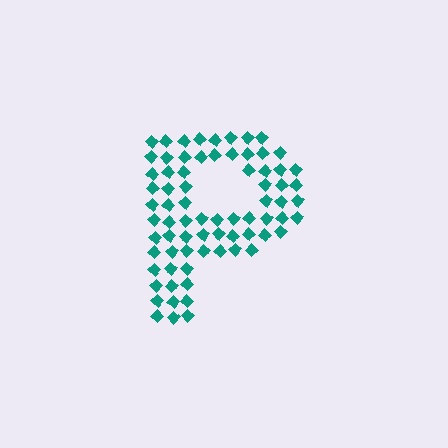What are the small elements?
The small elements are diamonds.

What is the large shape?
The large shape is the letter P.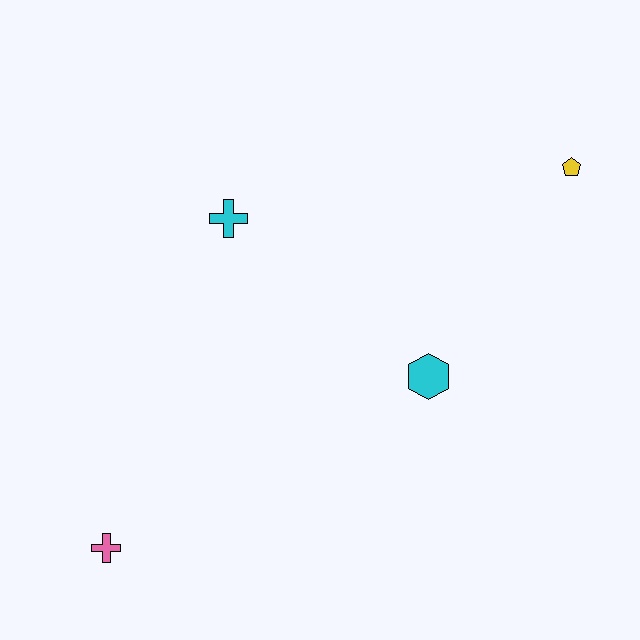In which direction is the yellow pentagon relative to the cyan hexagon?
The yellow pentagon is above the cyan hexagon.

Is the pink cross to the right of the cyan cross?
No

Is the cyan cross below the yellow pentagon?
Yes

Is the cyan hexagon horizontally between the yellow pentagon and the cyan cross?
Yes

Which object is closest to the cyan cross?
The cyan hexagon is closest to the cyan cross.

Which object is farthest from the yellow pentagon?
The pink cross is farthest from the yellow pentagon.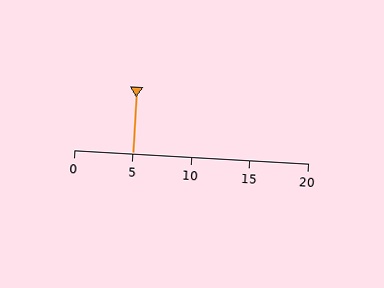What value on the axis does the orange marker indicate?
The marker indicates approximately 5.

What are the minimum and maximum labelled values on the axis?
The axis runs from 0 to 20.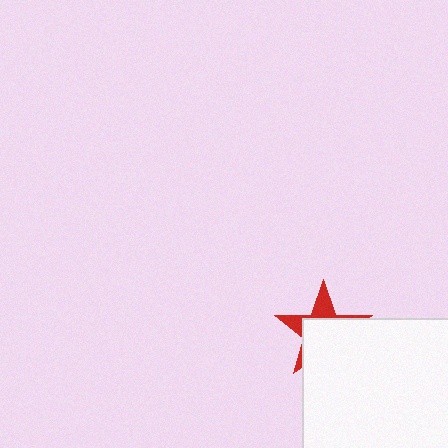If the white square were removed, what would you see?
You would see the complete red star.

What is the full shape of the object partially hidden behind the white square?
The partially hidden object is a red star.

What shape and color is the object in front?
The object in front is a white square.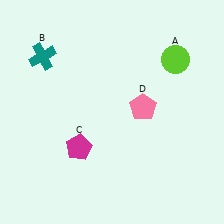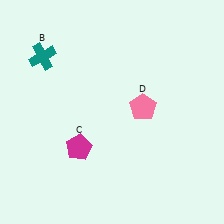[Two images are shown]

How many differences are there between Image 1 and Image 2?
There is 1 difference between the two images.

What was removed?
The lime circle (A) was removed in Image 2.